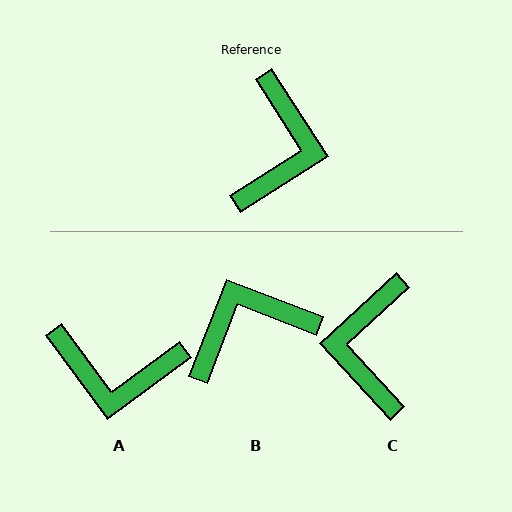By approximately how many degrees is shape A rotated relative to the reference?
Approximately 86 degrees clockwise.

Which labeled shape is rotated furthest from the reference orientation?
C, about 170 degrees away.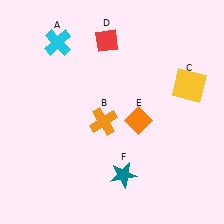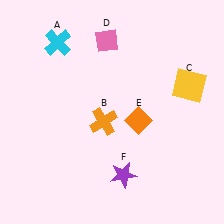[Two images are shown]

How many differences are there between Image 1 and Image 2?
There are 2 differences between the two images.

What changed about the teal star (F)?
In Image 1, F is teal. In Image 2, it changed to purple.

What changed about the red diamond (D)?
In Image 1, D is red. In Image 2, it changed to pink.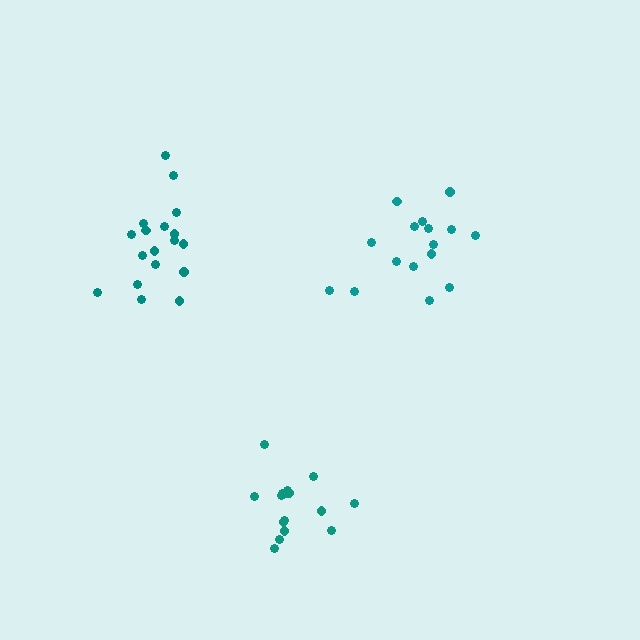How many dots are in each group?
Group 1: 16 dots, Group 2: 18 dots, Group 3: 17 dots (51 total).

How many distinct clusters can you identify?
There are 3 distinct clusters.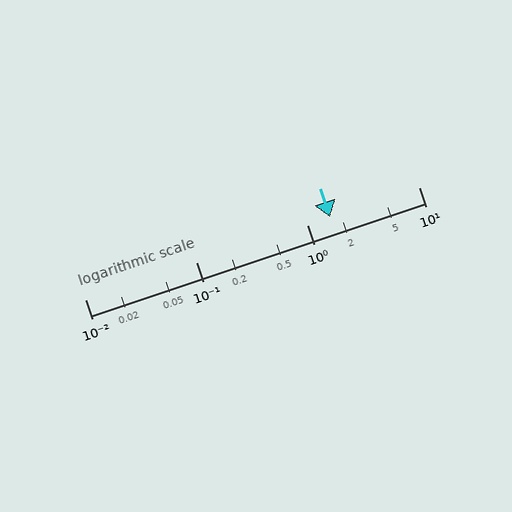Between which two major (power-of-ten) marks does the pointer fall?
The pointer is between 1 and 10.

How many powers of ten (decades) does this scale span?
The scale spans 3 decades, from 0.01 to 10.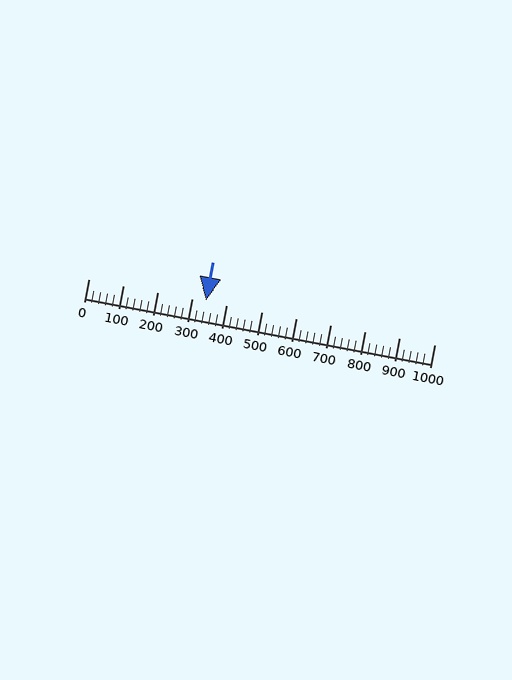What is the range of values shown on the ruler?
The ruler shows values from 0 to 1000.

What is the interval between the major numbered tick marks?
The major tick marks are spaced 100 units apart.